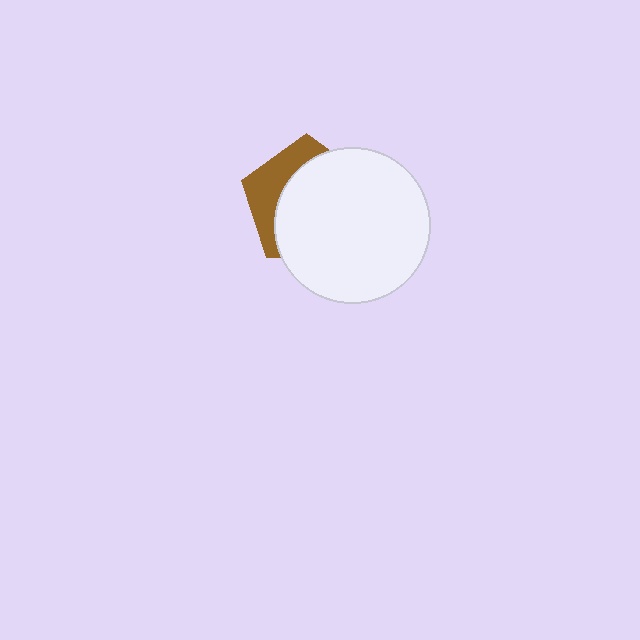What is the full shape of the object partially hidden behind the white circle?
The partially hidden object is a brown pentagon.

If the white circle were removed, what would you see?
You would see the complete brown pentagon.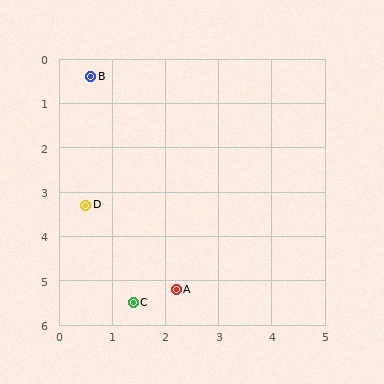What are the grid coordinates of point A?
Point A is at approximately (2.2, 5.2).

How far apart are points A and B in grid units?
Points A and B are about 5.1 grid units apart.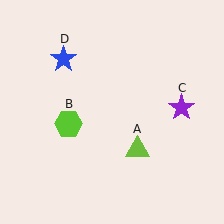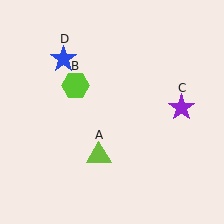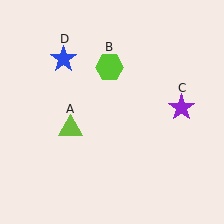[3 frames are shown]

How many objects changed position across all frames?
2 objects changed position: lime triangle (object A), lime hexagon (object B).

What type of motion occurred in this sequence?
The lime triangle (object A), lime hexagon (object B) rotated clockwise around the center of the scene.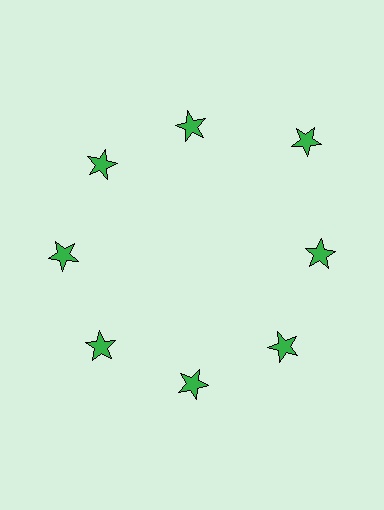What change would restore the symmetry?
The symmetry would be restored by moving it inward, back onto the ring so that all 8 stars sit at equal angles and equal distance from the center.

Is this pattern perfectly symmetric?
No. The 8 green stars are arranged in a ring, but one element near the 2 o'clock position is pushed outward from the center, breaking the 8-fold rotational symmetry.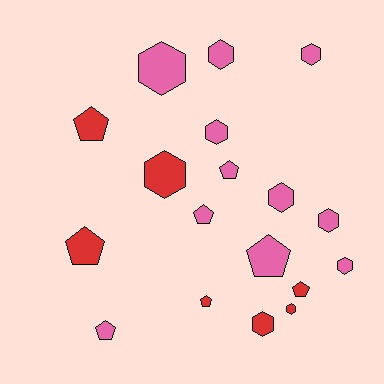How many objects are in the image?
There are 18 objects.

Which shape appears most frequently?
Hexagon, with 10 objects.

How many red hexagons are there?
There are 3 red hexagons.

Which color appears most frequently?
Pink, with 11 objects.